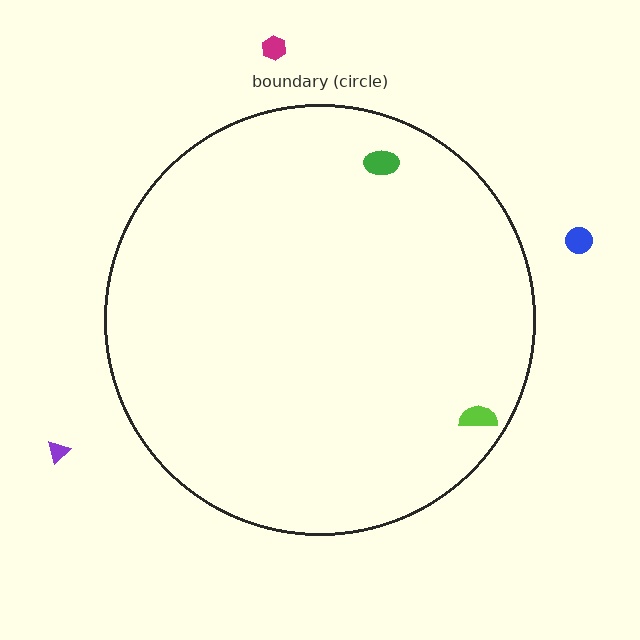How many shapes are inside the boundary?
2 inside, 3 outside.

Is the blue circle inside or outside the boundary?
Outside.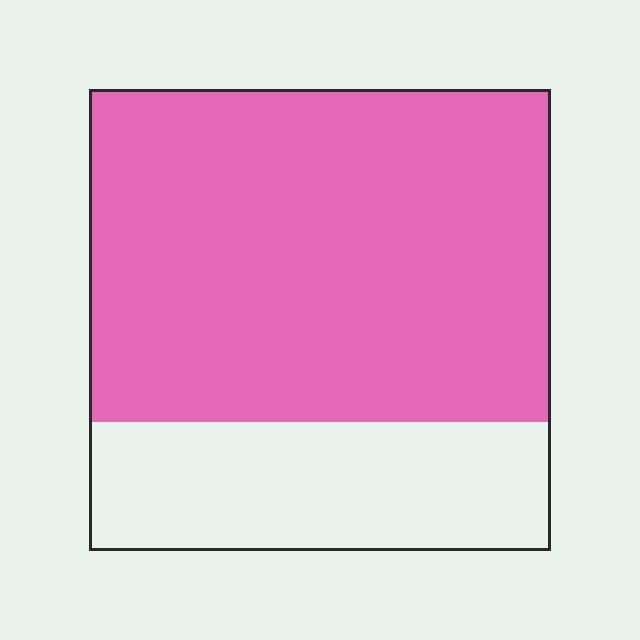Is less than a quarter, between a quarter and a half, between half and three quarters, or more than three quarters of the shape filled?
Between half and three quarters.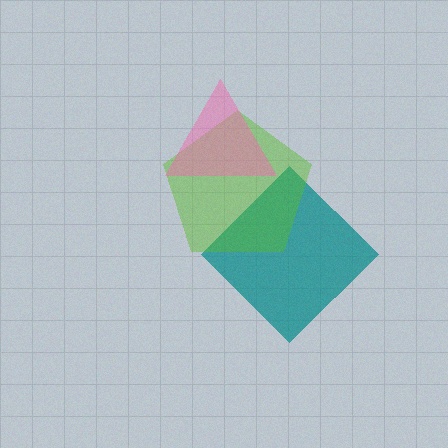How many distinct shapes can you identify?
There are 3 distinct shapes: a teal diamond, a lime pentagon, a pink triangle.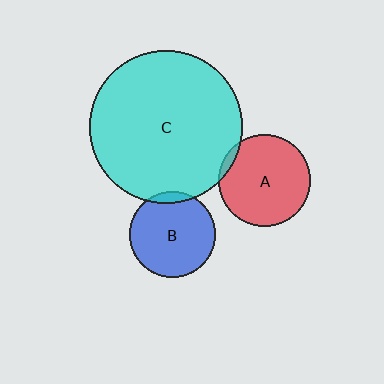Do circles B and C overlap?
Yes.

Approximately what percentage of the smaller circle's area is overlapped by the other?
Approximately 5%.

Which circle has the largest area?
Circle C (cyan).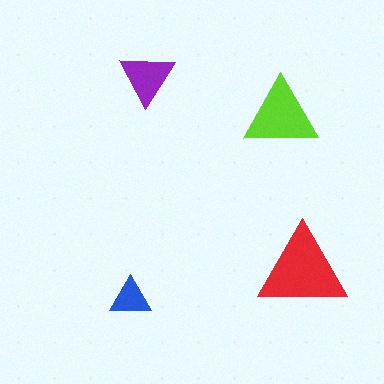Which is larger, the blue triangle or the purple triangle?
The purple one.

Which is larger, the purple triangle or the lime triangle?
The lime one.